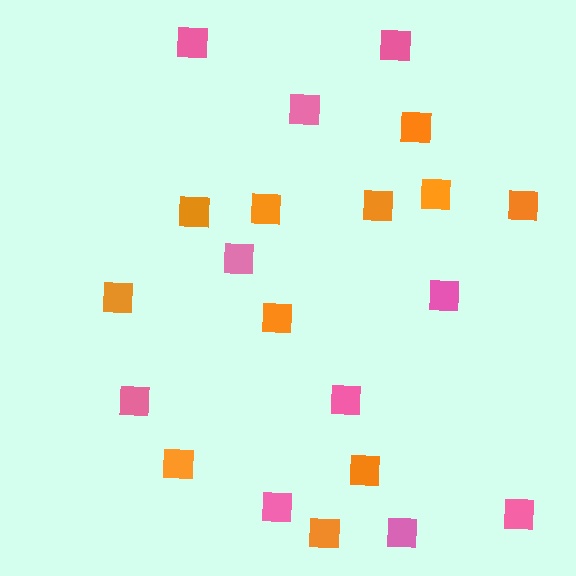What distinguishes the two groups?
There are 2 groups: one group of orange squares (11) and one group of pink squares (10).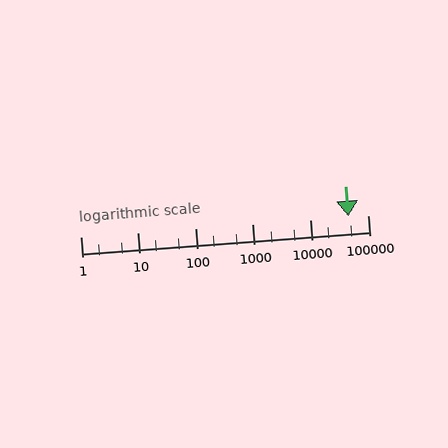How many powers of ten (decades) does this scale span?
The scale spans 5 decades, from 1 to 100000.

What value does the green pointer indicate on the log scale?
The pointer indicates approximately 45000.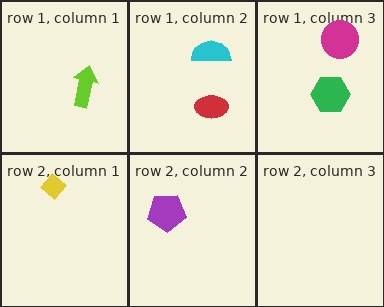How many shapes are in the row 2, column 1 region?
1.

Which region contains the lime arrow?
The row 1, column 1 region.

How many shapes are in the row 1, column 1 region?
1.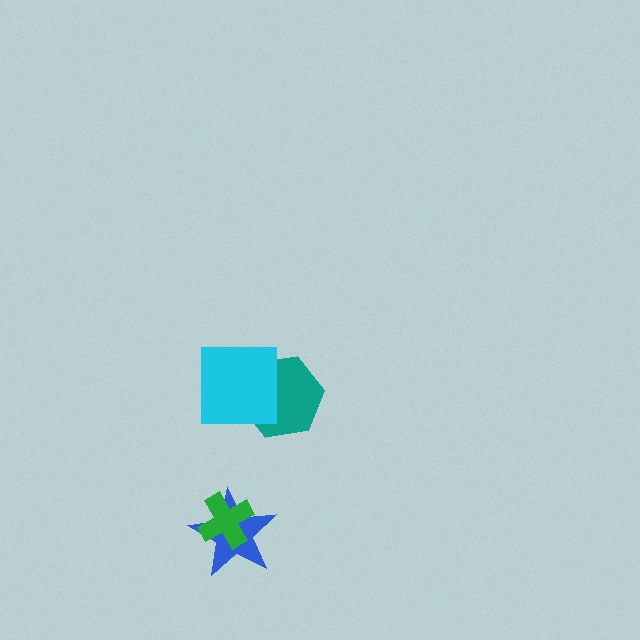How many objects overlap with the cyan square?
1 object overlaps with the cyan square.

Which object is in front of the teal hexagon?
The cyan square is in front of the teal hexagon.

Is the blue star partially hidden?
Yes, it is partially covered by another shape.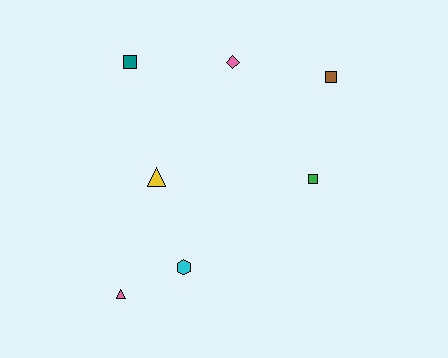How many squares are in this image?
There are 3 squares.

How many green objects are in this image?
There is 1 green object.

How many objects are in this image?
There are 7 objects.